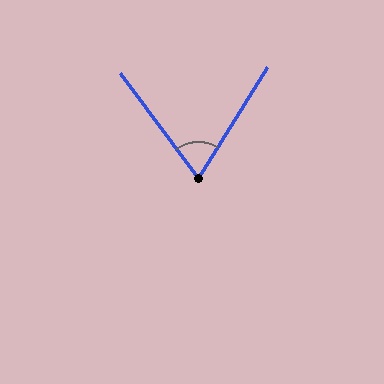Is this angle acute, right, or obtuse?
It is acute.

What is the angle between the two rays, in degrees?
Approximately 68 degrees.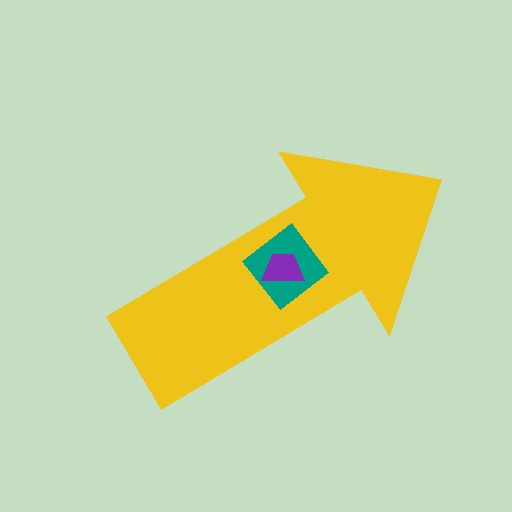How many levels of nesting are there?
3.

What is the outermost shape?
The yellow arrow.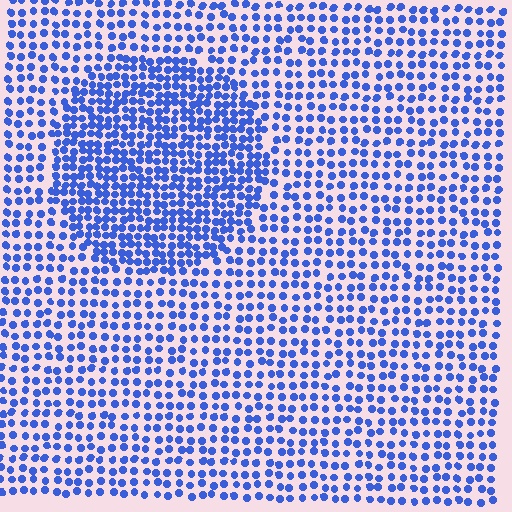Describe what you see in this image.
The image contains small blue elements arranged at two different densities. A circle-shaped region is visible where the elements are more densely packed than the surrounding area.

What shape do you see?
I see a circle.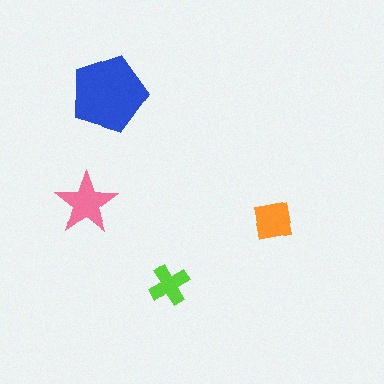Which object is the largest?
The blue pentagon.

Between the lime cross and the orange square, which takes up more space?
The orange square.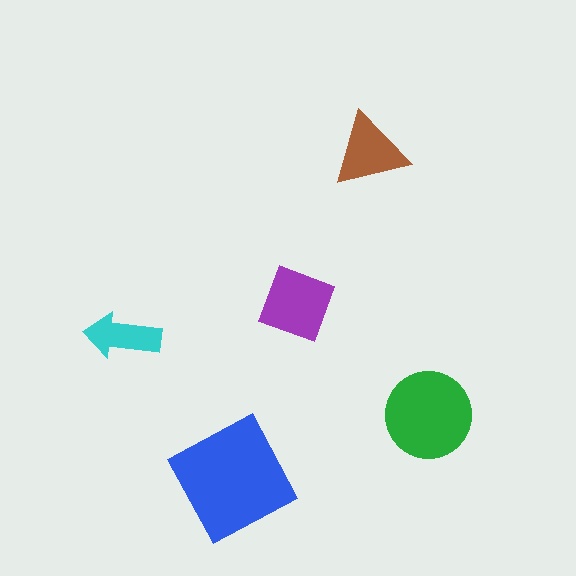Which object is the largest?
The blue square.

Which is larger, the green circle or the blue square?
The blue square.